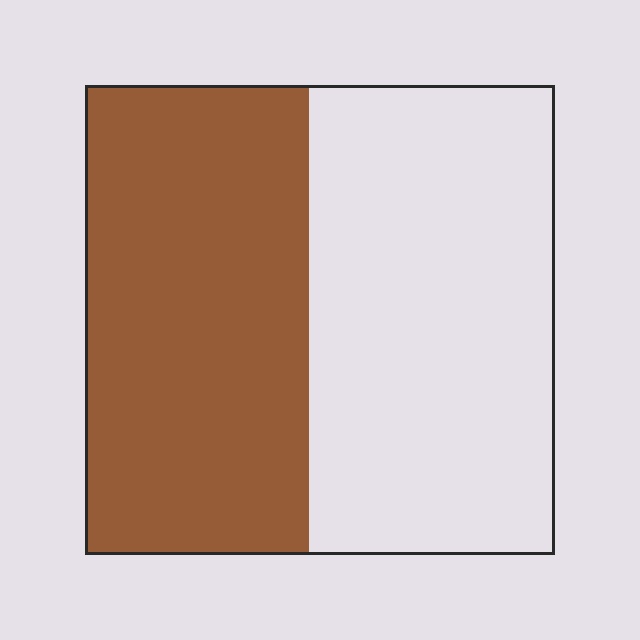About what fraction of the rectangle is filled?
About one half (1/2).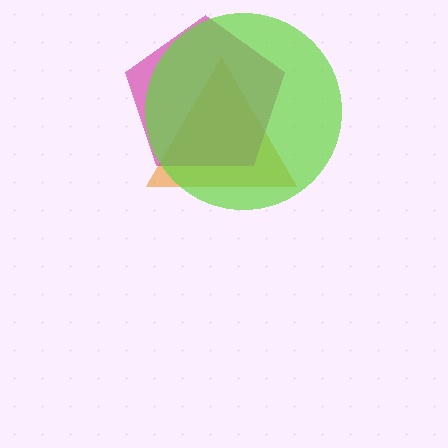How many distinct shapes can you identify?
There are 3 distinct shapes: an orange triangle, a magenta pentagon, a lime circle.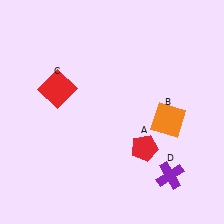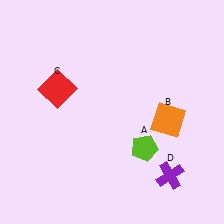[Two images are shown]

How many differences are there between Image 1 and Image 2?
There is 1 difference between the two images.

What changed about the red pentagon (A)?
In Image 1, A is red. In Image 2, it changed to lime.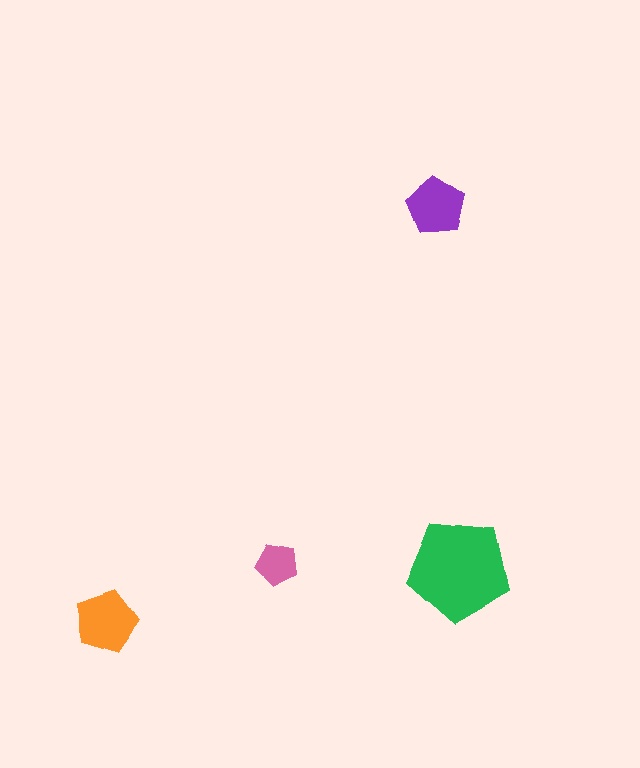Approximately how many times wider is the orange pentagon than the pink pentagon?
About 1.5 times wider.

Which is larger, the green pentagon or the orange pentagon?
The green one.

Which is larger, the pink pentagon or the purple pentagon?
The purple one.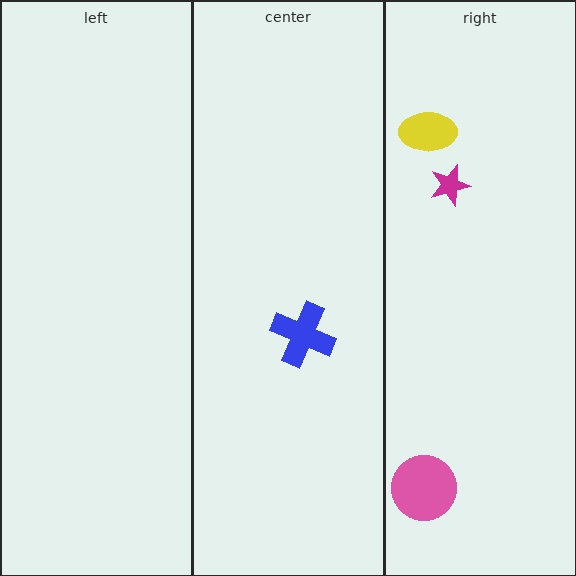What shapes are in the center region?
The blue cross.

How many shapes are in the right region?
3.